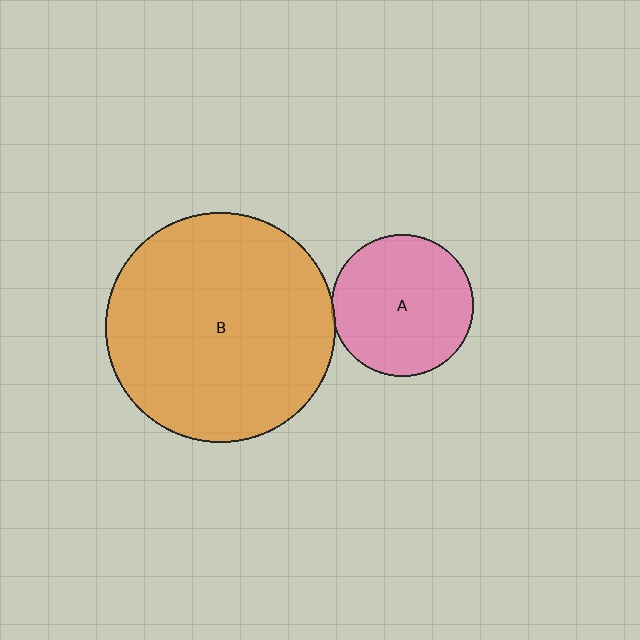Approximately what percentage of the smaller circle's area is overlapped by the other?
Approximately 5%.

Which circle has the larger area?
Circle B (orange).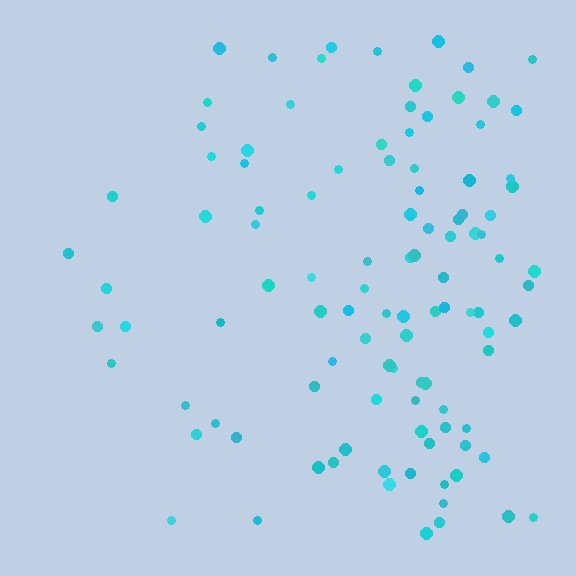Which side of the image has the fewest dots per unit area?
The left.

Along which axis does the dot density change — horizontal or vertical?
Horizontal.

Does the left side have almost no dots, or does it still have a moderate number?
Still a moderate number, just noticeably fewer than the right.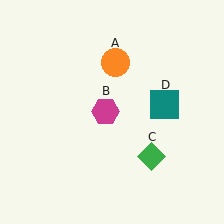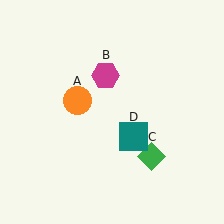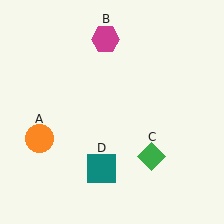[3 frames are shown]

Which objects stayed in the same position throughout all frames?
Green diamond (object C) remained stationary.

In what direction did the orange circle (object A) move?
The orange circle (object A) moved down and to the left.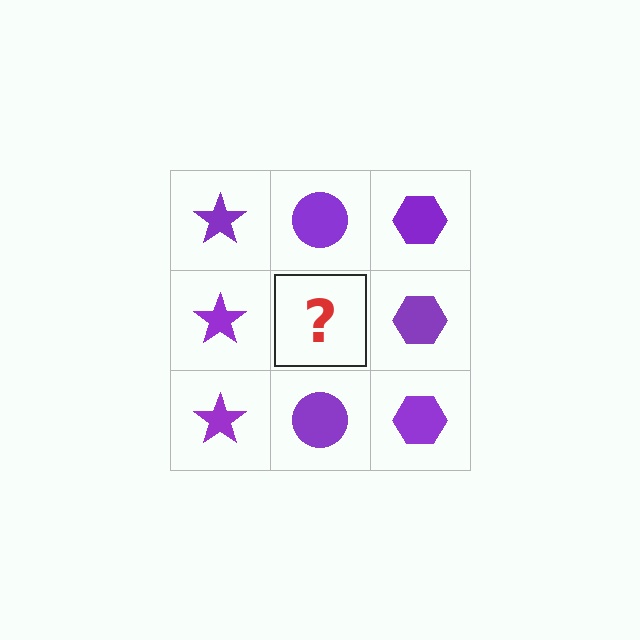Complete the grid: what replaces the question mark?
The question mark should be replaced with a purple circle.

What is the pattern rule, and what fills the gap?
The rule is that each column has a consistent shape. The gap should be filled with a purple circle.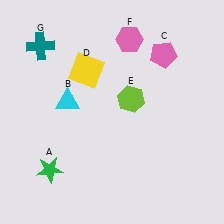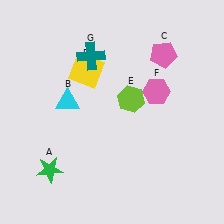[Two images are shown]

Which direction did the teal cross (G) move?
The teal cross (G) moved right.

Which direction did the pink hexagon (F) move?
The pink hexagon (F) moved down.